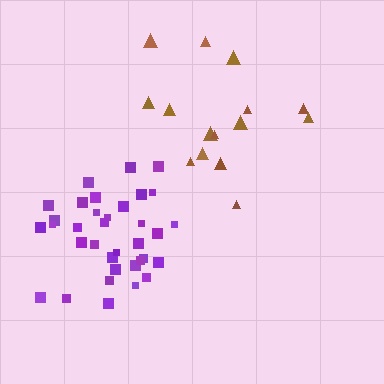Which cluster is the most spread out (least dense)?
Brown.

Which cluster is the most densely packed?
Purple.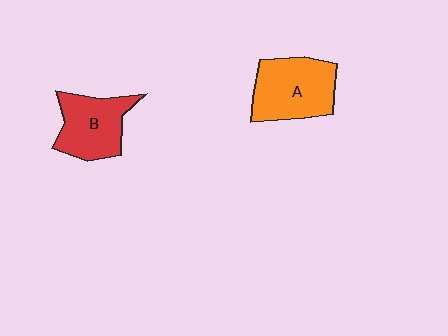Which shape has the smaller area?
Shape B (red).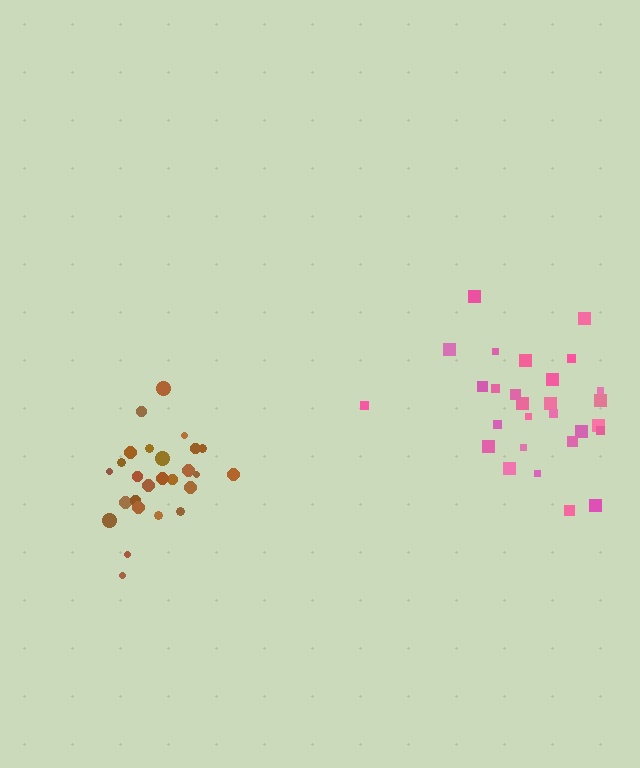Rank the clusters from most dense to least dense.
brown, pink.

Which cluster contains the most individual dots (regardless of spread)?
Pink (28).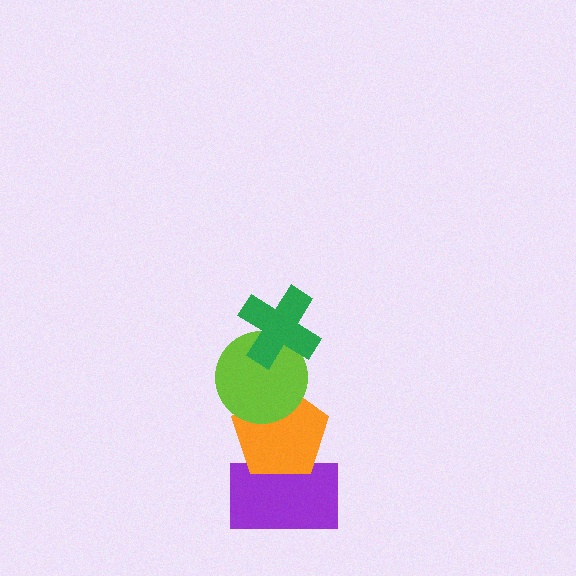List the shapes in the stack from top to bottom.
From top to bottom: the green cross, the lime circle, the orange pentagon, the purple rectangle.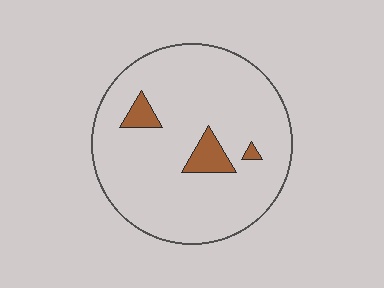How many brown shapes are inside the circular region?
3.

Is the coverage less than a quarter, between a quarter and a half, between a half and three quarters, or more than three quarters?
Less than a quarter.